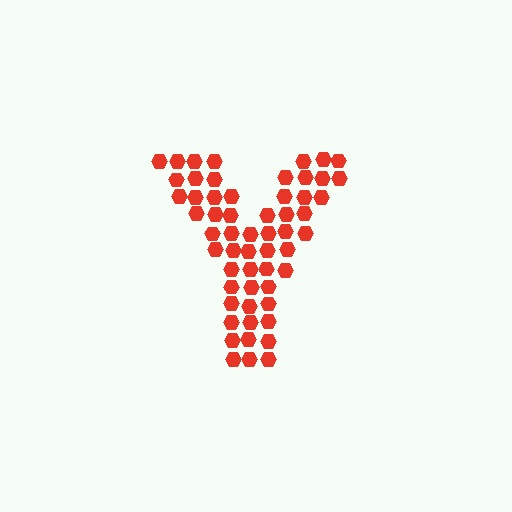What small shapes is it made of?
It is made of small hexagons.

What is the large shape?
The large shape is the letter Y.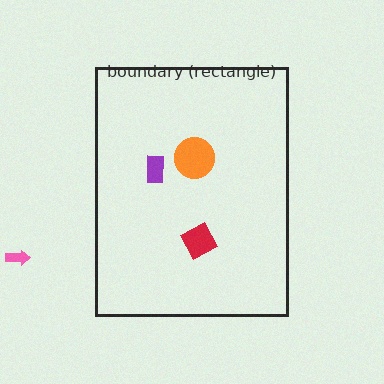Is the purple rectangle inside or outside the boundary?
Inside.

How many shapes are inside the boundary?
3 inside, 1 outside.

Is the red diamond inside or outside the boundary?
Inside.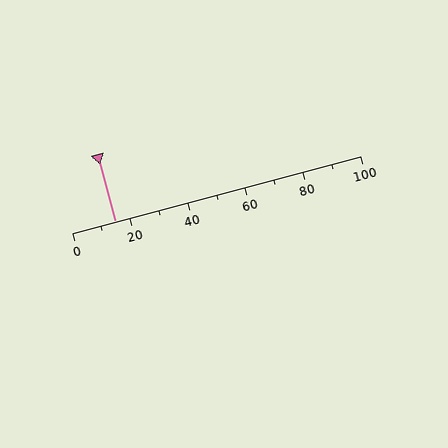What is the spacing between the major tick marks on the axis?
The major ticks are spaced 20 apart.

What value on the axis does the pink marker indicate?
The marker indicates approximately 15.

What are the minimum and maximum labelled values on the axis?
The axis runs from 0 to 100.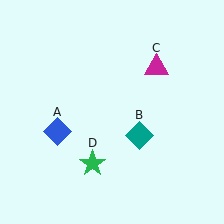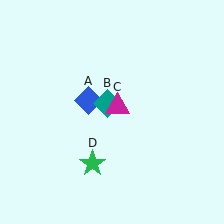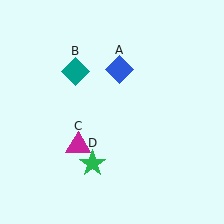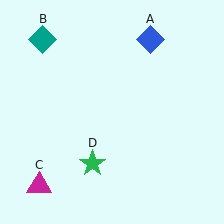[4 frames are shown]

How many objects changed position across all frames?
3 objects changed position: blue diamond (object A), teal diamond (object B), magenta triangle (object C).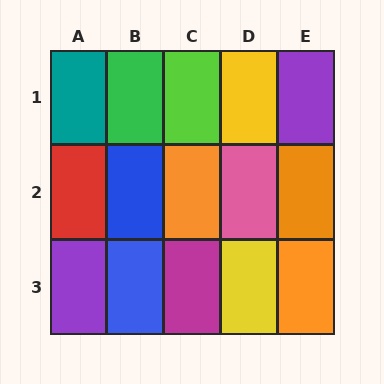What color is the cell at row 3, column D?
Yellow.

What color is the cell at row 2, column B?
Blue.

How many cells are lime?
1 cell is lime.